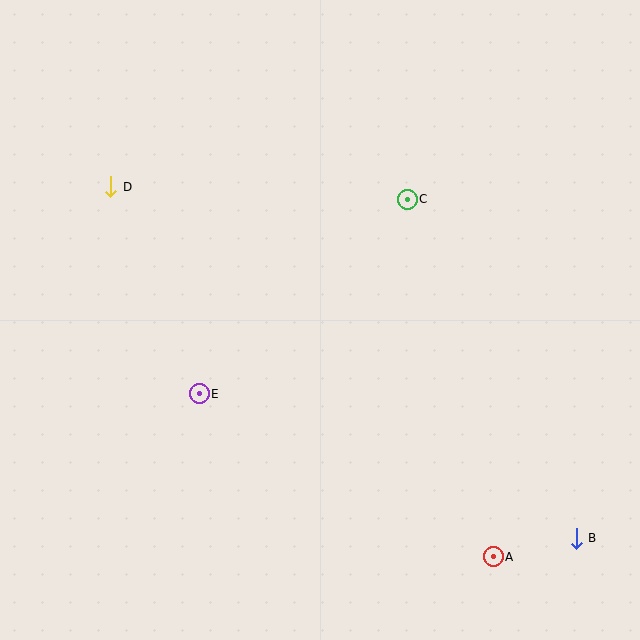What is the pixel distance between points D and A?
The distance between D and A is 532 pixels.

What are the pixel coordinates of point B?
Point B is at (576, 538).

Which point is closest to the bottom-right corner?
Point B is closest to the bottom-right corner.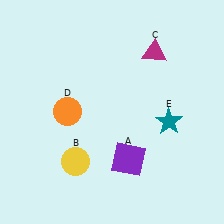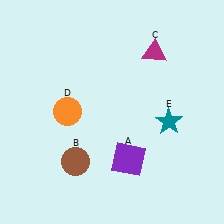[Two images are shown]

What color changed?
The circle (B) changed from yellow in Image 1 to brown in Image 2.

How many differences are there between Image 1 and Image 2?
There is 1 difference between the two images.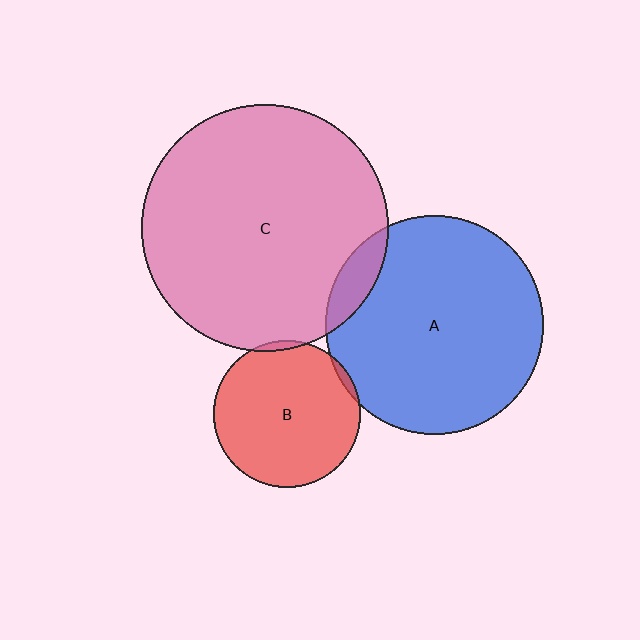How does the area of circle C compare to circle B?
Approximately 2.8 times.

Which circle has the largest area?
Circle C (pink).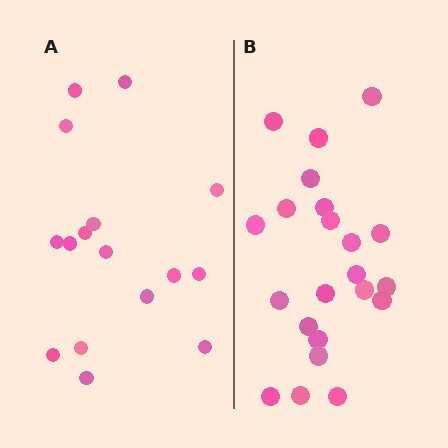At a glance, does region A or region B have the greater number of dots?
Region B (the right region) has more dots.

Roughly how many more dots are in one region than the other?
Region B has about 6 more dots than region A.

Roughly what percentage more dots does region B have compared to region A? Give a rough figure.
About 40% more.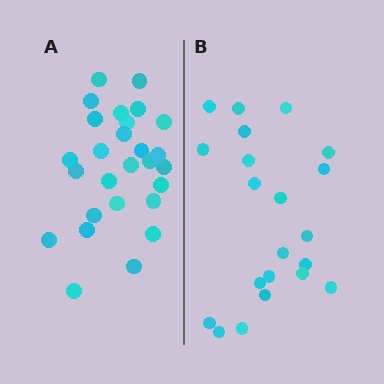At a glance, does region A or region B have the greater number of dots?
Region A (the left region) has more dots.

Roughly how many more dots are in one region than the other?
Region A has about 6 more dots than region B.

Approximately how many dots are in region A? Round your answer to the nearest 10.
About 30 dots. (The exact count is 27, which rounds to 30.)